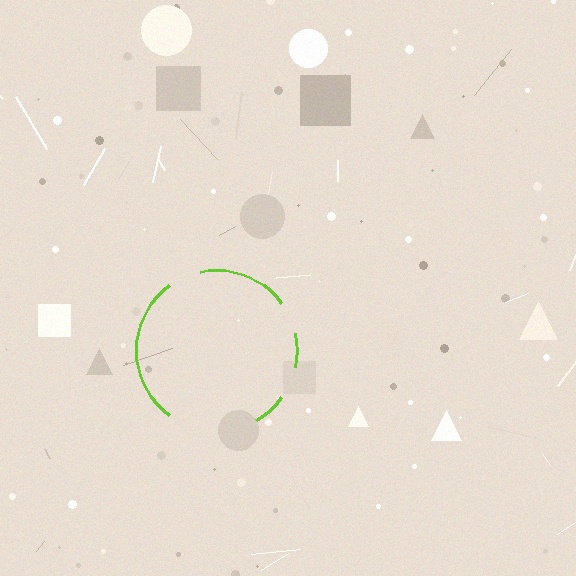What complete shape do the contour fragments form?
The contour fragments form a circle.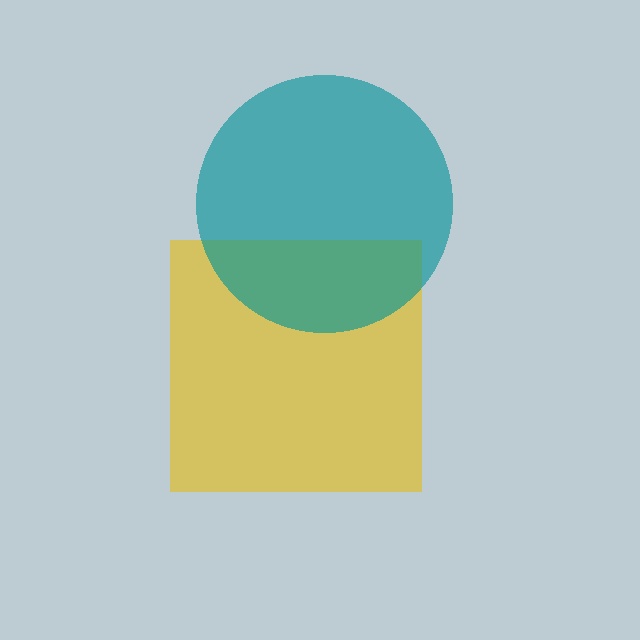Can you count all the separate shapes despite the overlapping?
Yes, there are 2 separate shapes.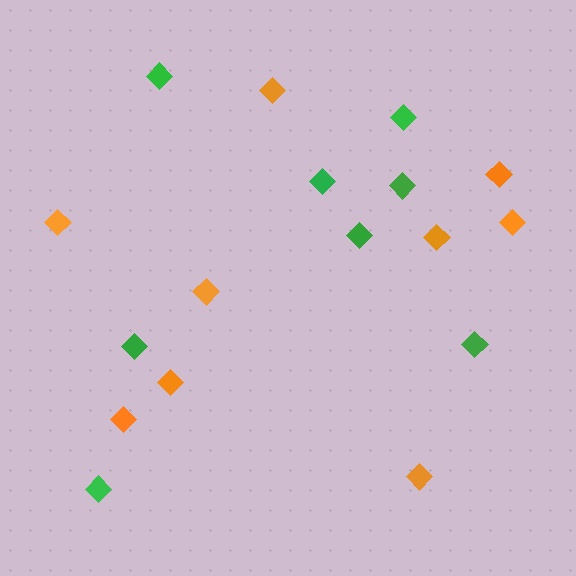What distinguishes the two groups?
There are 2 groups: one group of orange diamonds (9) and one group of green diamonds (8).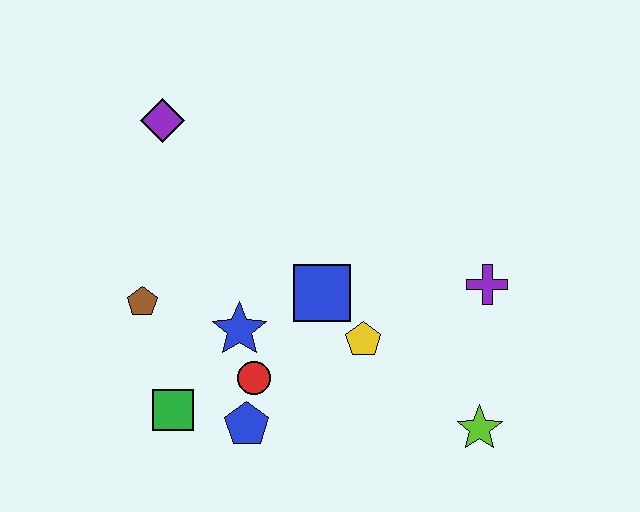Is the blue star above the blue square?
No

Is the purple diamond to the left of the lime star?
Yes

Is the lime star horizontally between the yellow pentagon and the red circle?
No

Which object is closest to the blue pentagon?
The red circle is closest to the blue pentagon.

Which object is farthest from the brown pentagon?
The lime star is farthest from the brown pentagon.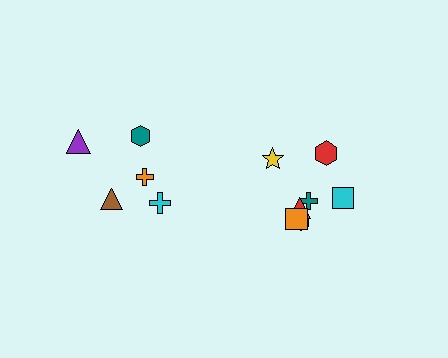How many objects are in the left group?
There are 5 objects.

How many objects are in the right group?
There are 7 objects.